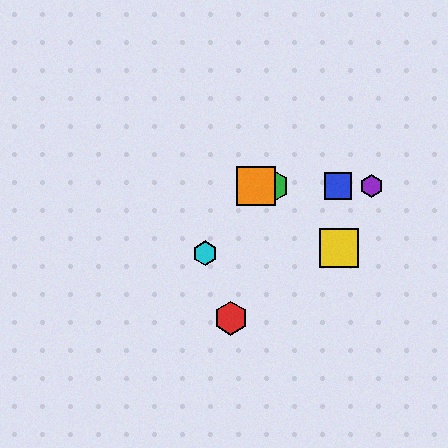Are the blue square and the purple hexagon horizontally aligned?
Yes, both are at y≈186.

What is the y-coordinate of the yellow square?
The yellow square is at y≈248.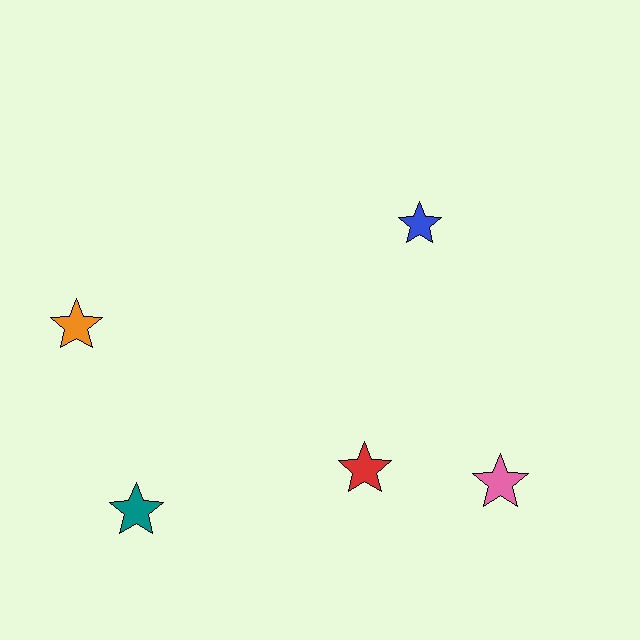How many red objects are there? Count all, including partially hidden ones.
There is 1 red object.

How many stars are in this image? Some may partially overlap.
There are 5 stars.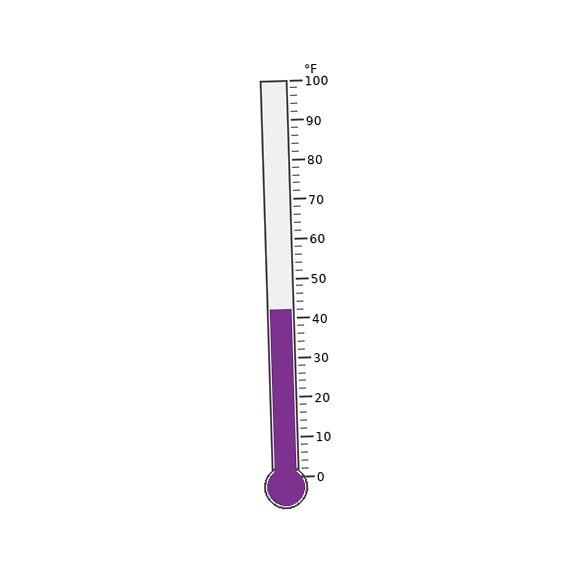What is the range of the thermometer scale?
The thermometer scale ranges from 0°F to 100°F.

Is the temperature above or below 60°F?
The temperature is below 60°F.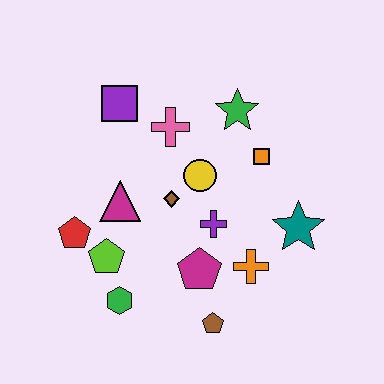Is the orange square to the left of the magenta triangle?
No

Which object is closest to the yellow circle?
The brown diamond is closest to the yellow circle.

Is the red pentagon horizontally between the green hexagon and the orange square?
No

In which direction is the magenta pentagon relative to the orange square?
The magenta pentagon is below the orange square.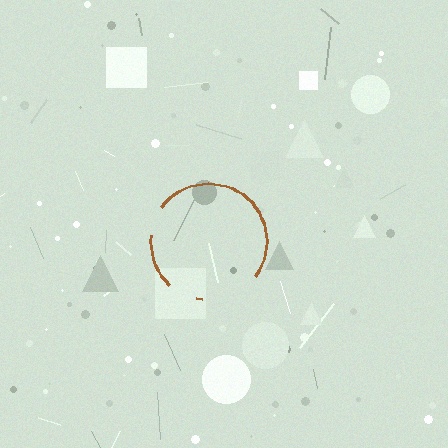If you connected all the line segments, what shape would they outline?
They would outline a circle.